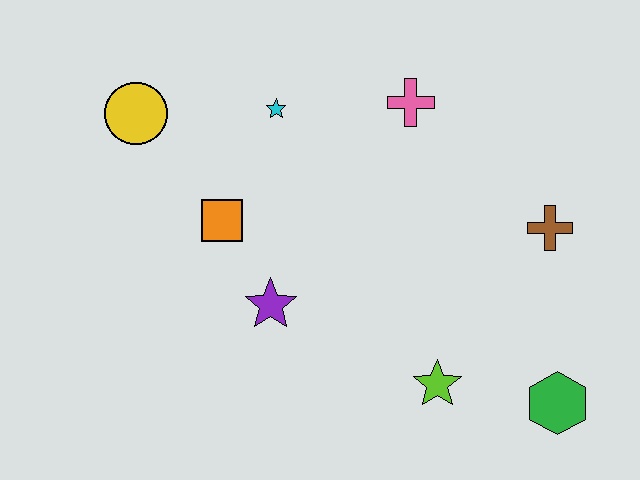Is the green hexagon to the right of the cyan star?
Yes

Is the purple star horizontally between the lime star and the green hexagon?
No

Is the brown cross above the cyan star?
No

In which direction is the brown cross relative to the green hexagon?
The brown cross is above the green hexagon.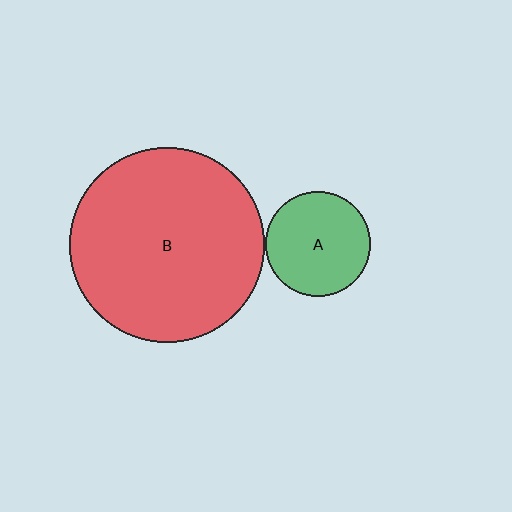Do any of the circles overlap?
No, none of the circles overlap.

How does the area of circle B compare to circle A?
Approximately 3.4 times.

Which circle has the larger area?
Circle B (red).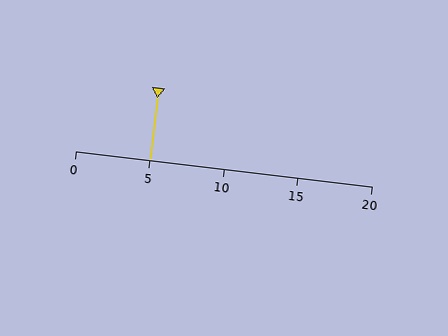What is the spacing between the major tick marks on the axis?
The major ticks are spaced 5 apart.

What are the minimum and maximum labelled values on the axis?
The axis runs from 0 to 20.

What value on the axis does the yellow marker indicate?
The marker indicates approximately 5.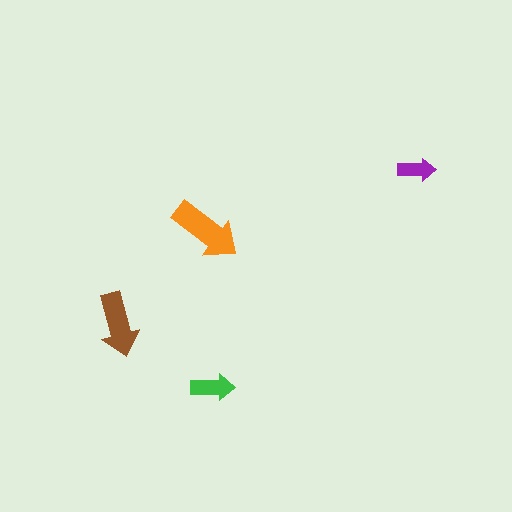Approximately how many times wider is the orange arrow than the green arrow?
About 1.5 times wider.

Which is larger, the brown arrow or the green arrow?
The brown one.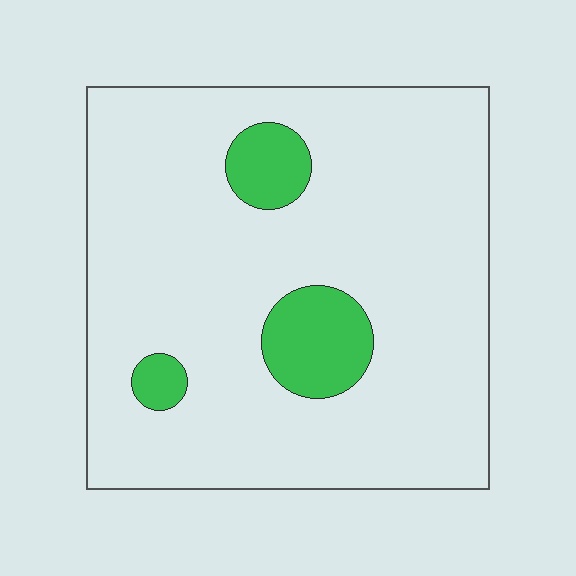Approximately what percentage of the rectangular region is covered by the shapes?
Approximately 10%.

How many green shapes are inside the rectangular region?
3.